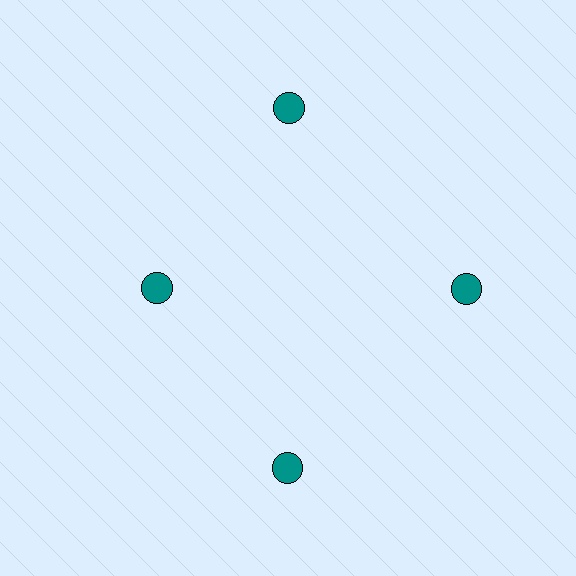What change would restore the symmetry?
The symmetry would be restored by moving it outward, back onto the ring so that all 4 circles sit at equal angles and equal distance from the center.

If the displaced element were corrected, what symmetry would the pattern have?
It would have 4-fold rotational symmetry — the pattern would map onto itself every 90 degrees.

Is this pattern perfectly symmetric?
No. The 4 teal circles are arranged in a ring, but one element near the 9 o'clock position is pulled inward toward the center, breaking the 4-fold rotational symmetry.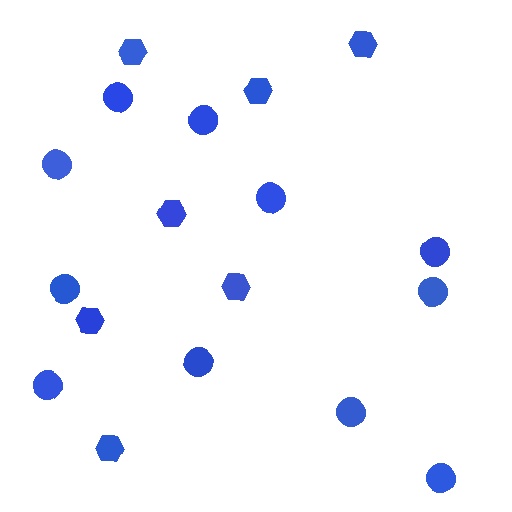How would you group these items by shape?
There are 2 groups: one group of hexagons (7) and one group of circles (11).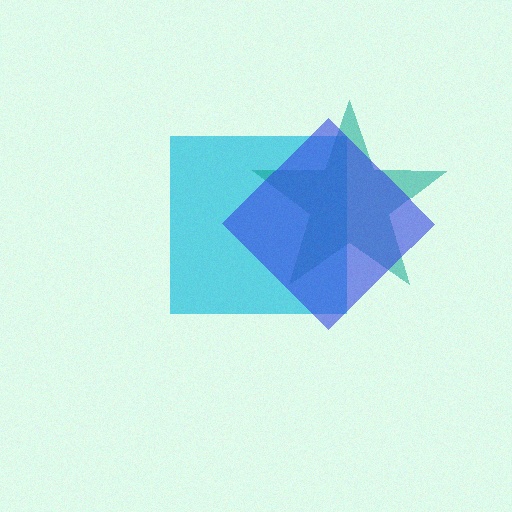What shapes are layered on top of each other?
The layered shapes are: a cyan square, a teal star, a blue diamond.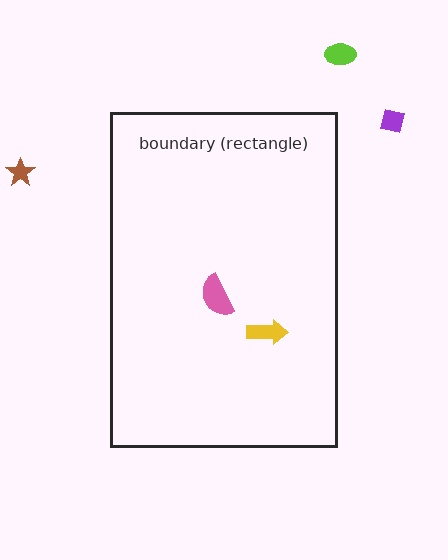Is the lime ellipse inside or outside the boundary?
Outside.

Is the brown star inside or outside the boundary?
Outside.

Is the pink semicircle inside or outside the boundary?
Inside.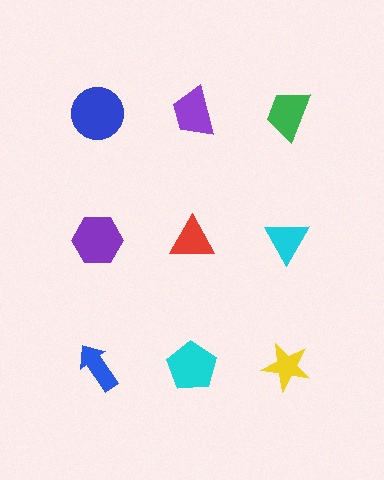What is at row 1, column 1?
A blue circle.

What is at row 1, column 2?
A purple trapezoid.